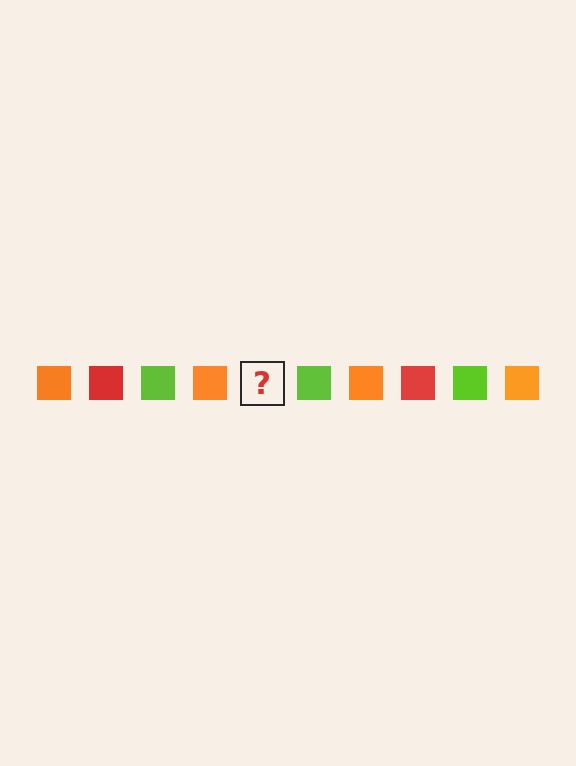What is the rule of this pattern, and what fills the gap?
The rule is that the pattern cycles through orange, red, lime squares. The gap should be filled with a red square.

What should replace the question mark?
The question mark should be replaced with a red square.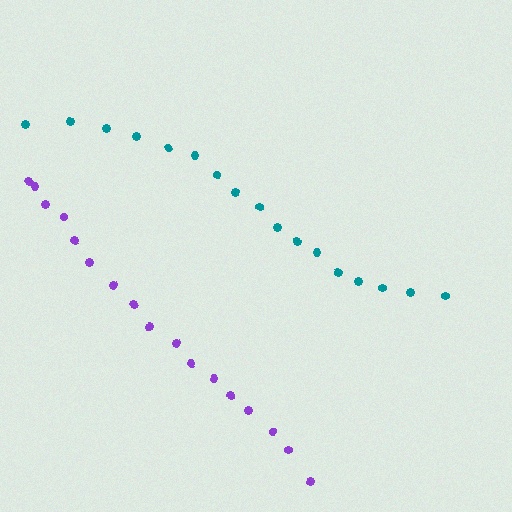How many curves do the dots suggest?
There are 2 distinct paths.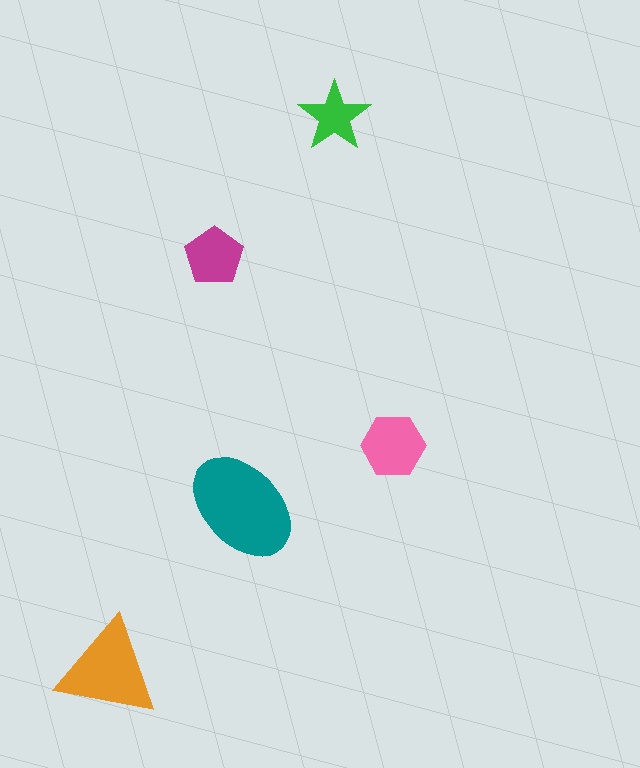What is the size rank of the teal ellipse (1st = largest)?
1st.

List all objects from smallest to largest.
The green star, the magenta pentagon, the pink hexagon, the orange triangle, the teal ellipse.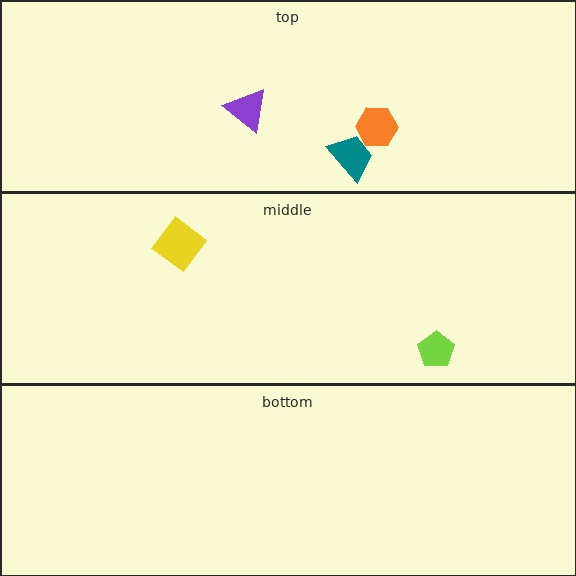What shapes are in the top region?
The purple triangle, the teal trapezoid, the orange hexagon.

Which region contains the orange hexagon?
The top region.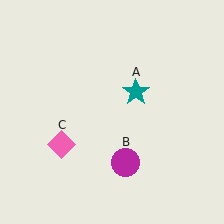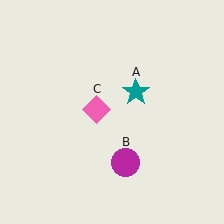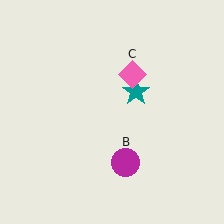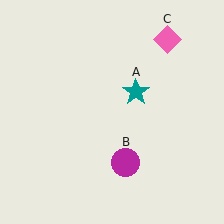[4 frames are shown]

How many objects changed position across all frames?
1 object changed position: pink diamond (object C).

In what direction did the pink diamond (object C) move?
The pink diamond (object C) moved up and to the right.